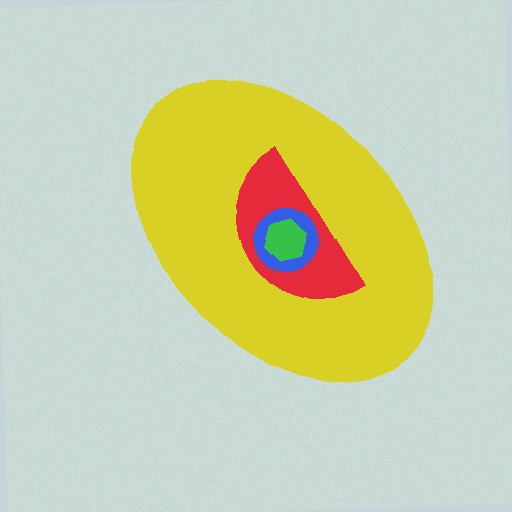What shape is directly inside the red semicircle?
The blue circle.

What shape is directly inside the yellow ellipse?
The red semicircle.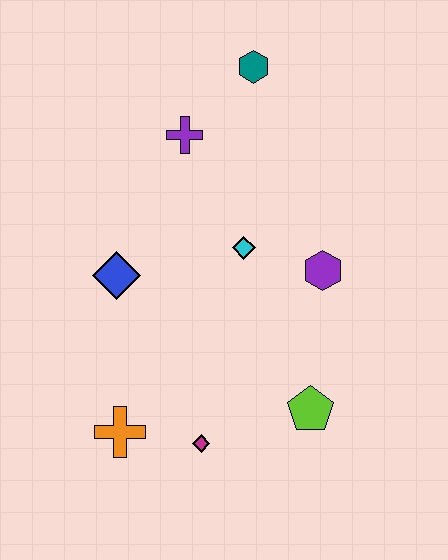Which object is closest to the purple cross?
The teal hexagon is closest to the purple cross.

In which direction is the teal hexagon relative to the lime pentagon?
The teal hexagon is above the lime pentagon.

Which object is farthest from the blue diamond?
The teal hexagon is farthest from the blue diamond.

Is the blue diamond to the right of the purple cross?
No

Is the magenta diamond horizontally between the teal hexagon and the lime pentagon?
No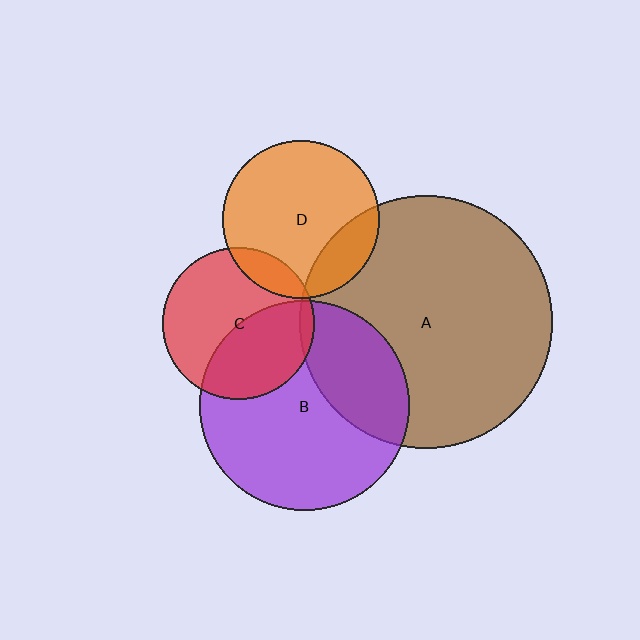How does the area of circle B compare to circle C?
Approximately 1.9 times.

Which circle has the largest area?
Circle A (brown).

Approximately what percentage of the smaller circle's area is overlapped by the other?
Approximately 30%.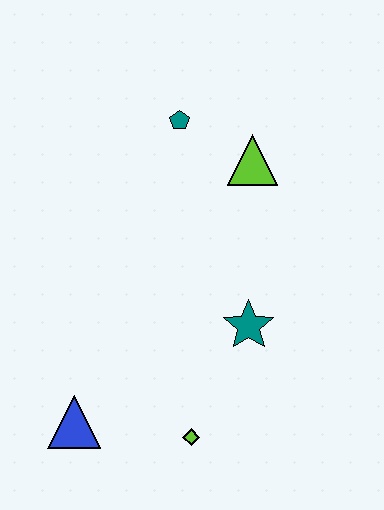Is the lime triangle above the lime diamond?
Yes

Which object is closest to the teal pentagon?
The lime triangle is closest to the teal pentagon.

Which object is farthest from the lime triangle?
The blue triangle is farthest from the lime triangle.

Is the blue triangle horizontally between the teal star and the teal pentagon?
No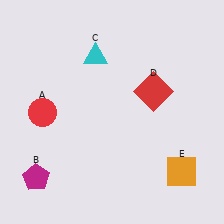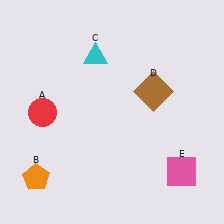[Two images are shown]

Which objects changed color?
B changed from magenta to orange. D changed from red to brown. E changed from orange to pink.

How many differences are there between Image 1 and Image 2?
There are 3 differences between the two images.